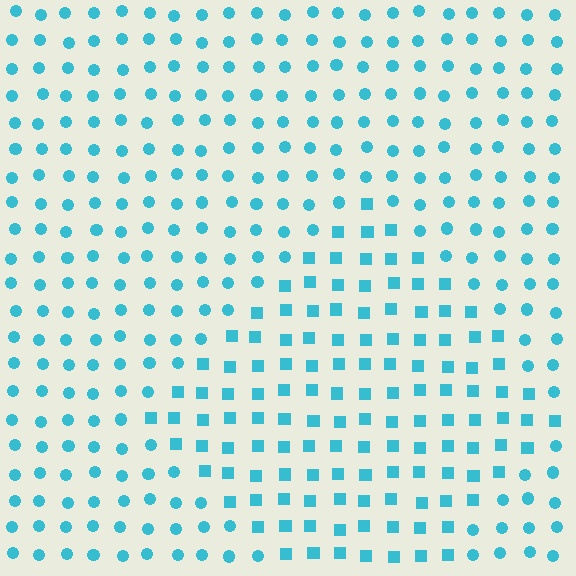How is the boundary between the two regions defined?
The boundary is defined by a change in element shape: squares inside vs. circles outside. All elements share the same color and spacing.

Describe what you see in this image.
The image is filled with small cyan elements arranged in a uniform grid. A diamond-shaped region contains squares, while the surrounding area contains circles. The boundary is defined purely by the change in element shape.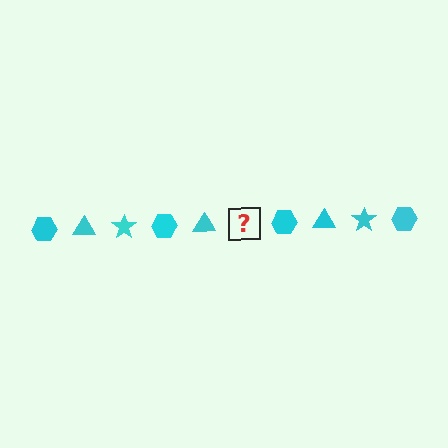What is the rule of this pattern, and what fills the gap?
The rule is that the pattern cycles through hexagon, triangle, star shapes in cyan. The gap should be filled with a cyan star.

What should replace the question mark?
The question mark should be replaced with a cyan star.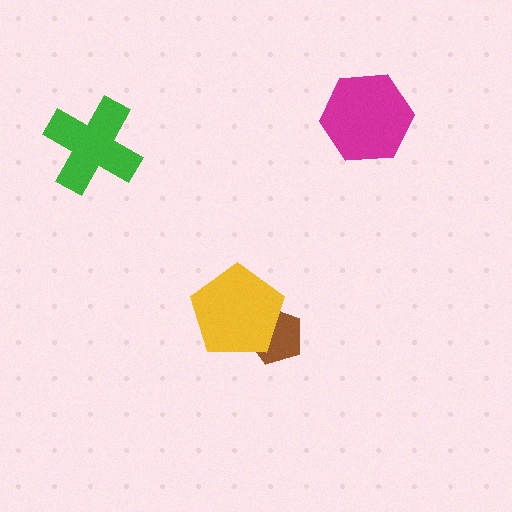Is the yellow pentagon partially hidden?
No, no other shape covers it.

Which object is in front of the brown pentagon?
The yellow pentagon is in front of the brown pentagon.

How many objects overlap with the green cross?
0 objects overlap with the green cross.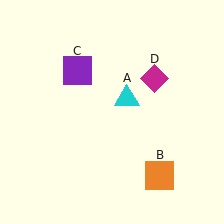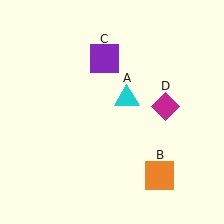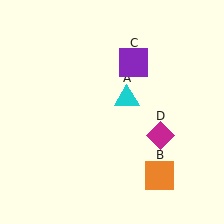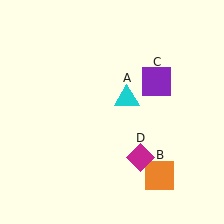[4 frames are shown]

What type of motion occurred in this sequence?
The purple square (object C), magenta diamond (object D) rotated clockwise around the center of the scene.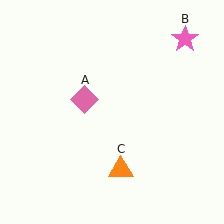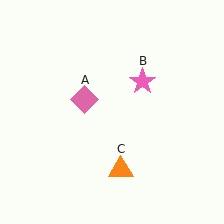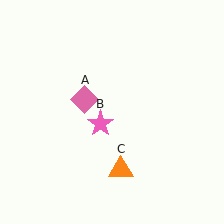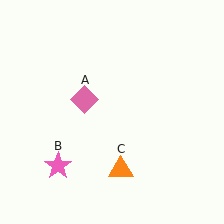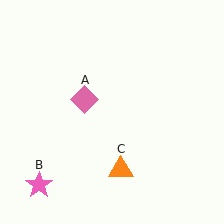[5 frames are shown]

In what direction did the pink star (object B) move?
The pink star (object B) moved down and to the left.